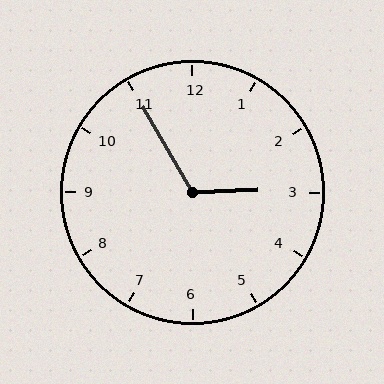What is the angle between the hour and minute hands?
Approximately 118 degrees.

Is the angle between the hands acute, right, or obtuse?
It is obtuse.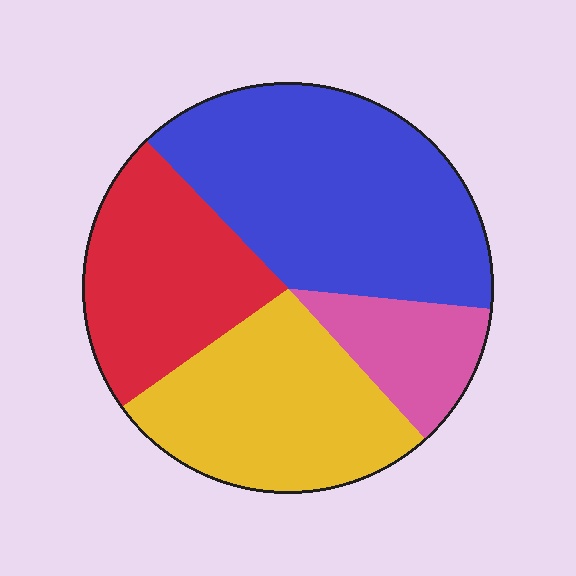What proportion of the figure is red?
Red covers roughly 25% of the figure.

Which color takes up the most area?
Blue, at roughly 40%.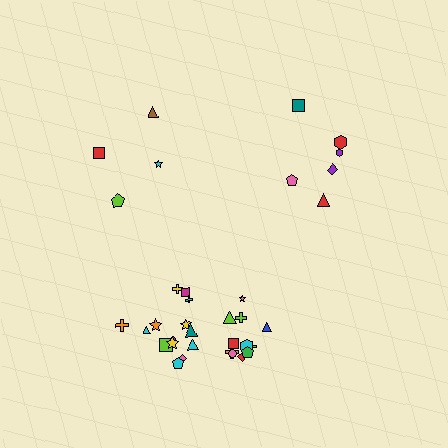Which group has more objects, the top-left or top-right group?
The top-right group.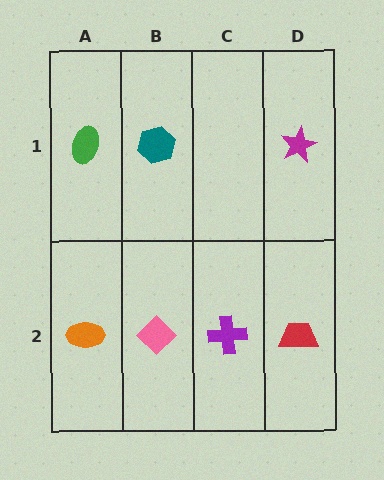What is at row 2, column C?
A purple cross.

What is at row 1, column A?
A green ellipse.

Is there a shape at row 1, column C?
No, that cell is empty.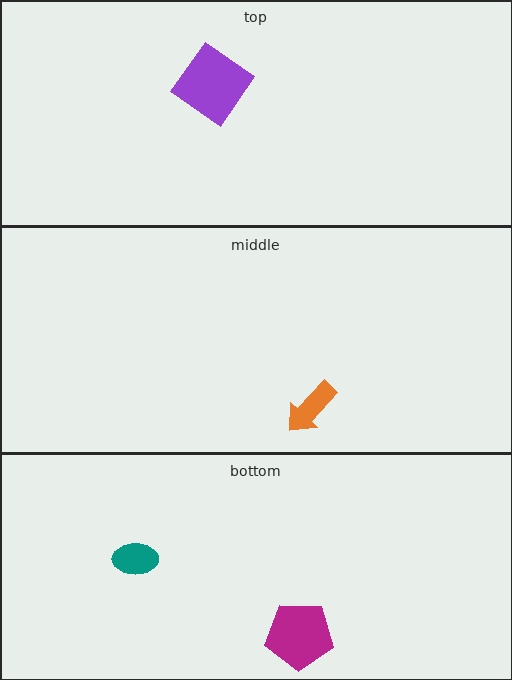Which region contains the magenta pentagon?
The bottom region.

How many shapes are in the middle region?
1.